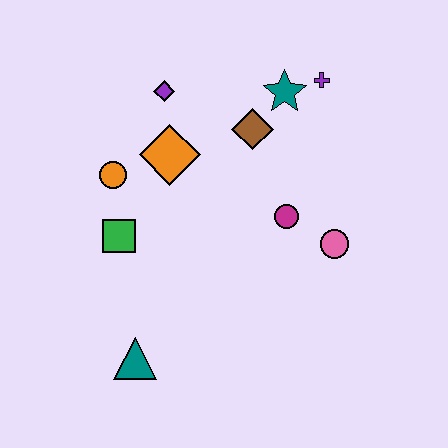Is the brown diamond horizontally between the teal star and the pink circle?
No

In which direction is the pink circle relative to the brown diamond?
The pink circle is below the brown diamond.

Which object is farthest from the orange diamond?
The teal triangle is farthest from the orange diamond.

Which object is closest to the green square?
The orange circle is closest to the green square.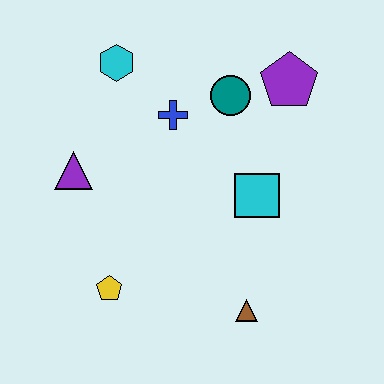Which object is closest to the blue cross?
The teal circle is closest to the blue cross.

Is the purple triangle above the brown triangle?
Yes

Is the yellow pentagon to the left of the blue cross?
Yes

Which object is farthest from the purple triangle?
The purple pentagon is farthest from the purple triangle.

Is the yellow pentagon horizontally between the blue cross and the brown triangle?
No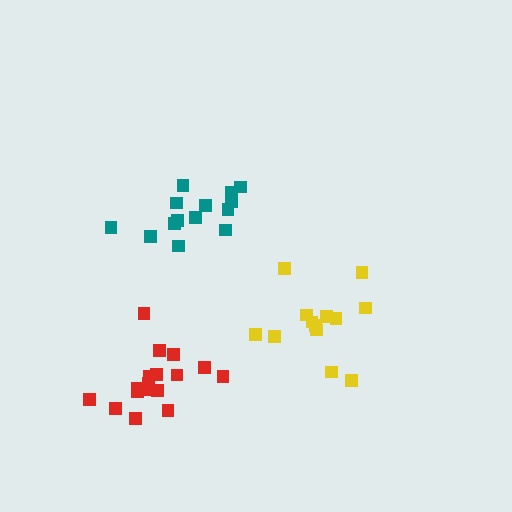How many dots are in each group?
Group 1: 13 dots, Group 2: 14 dots, Group 3: 17 dots (44 total).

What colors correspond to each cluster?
The clusters are colored: yellow, teal, red.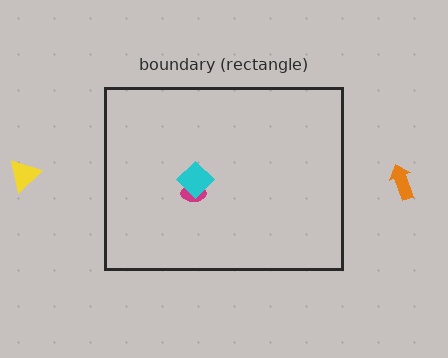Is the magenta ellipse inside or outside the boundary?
Inside.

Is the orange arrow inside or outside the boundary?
Outside.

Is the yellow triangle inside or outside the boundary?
Outside.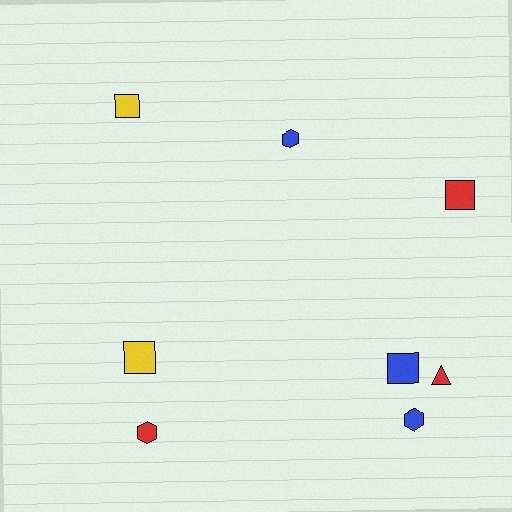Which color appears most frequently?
Blue, with 3 objects.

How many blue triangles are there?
There are no blue triangles.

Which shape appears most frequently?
Square, with 4 objects.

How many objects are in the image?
There are 8 objects.